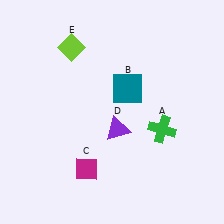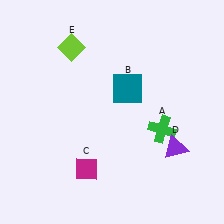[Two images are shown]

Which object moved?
The purple triangle (D) moved right.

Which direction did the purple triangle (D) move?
The purple triangle (D) moved right.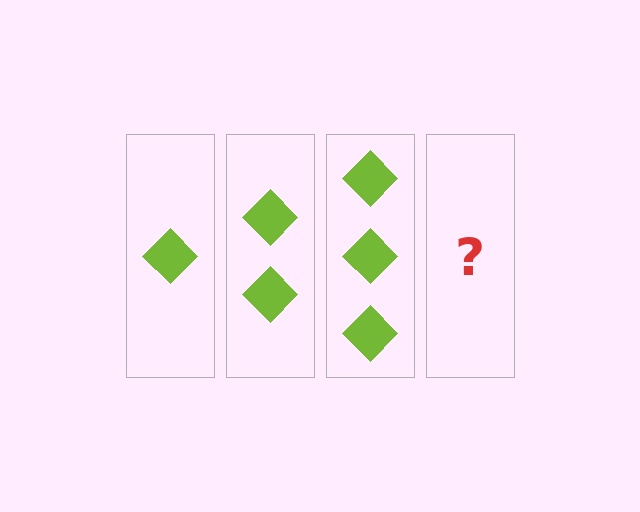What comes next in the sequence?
The next element should be 4 diamonds.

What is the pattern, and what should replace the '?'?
The pattern is that each step adds one more diamond. The '?' should be 4 diamonds.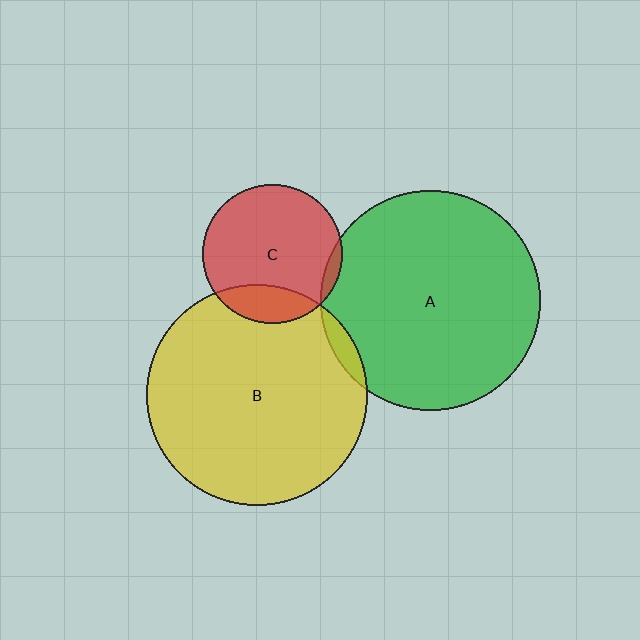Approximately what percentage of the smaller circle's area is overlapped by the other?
Approximately 5%.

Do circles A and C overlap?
Yes.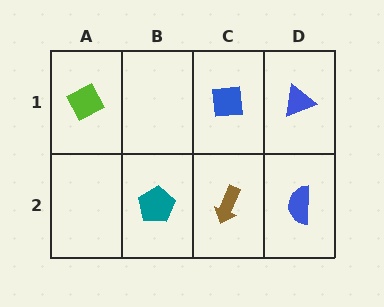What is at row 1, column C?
A blue square.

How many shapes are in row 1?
3 shapes.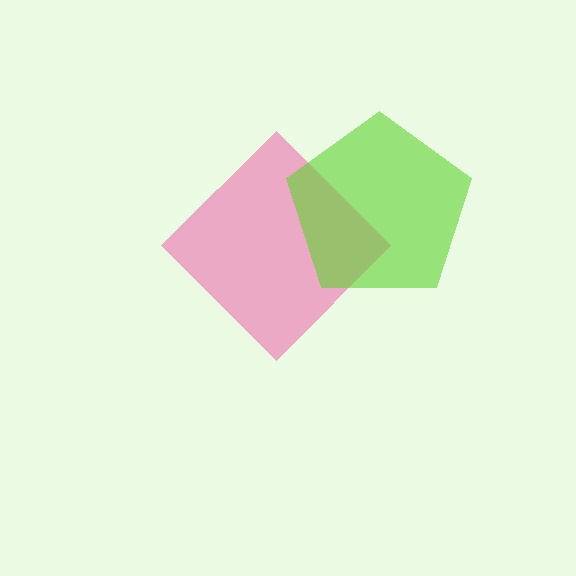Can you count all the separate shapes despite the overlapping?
Yes, there are 2 separate shapes.